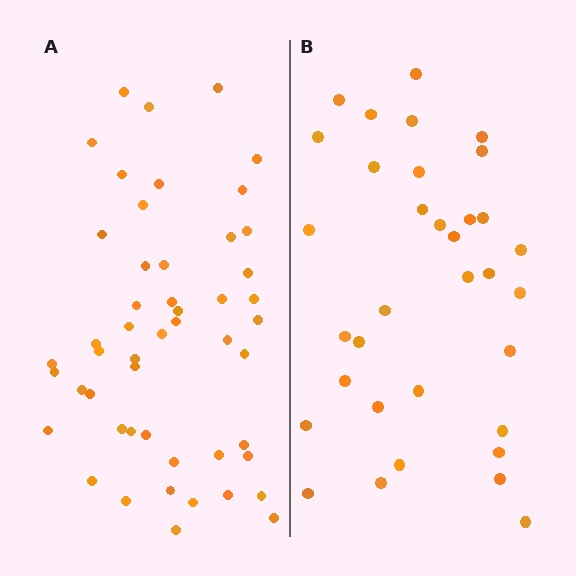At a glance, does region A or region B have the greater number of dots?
Region A (the left region) has more dots.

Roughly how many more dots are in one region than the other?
Region A has approximately 15 more dots than region B.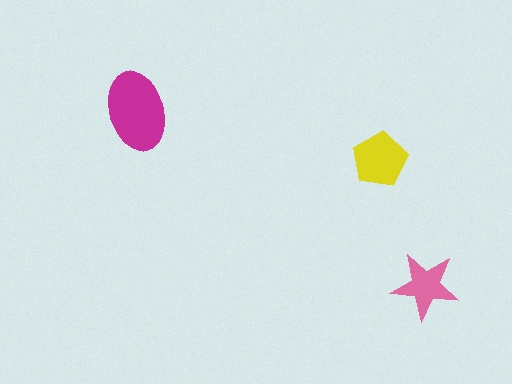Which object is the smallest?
The pink star.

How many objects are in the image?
There are 3 objects in the image.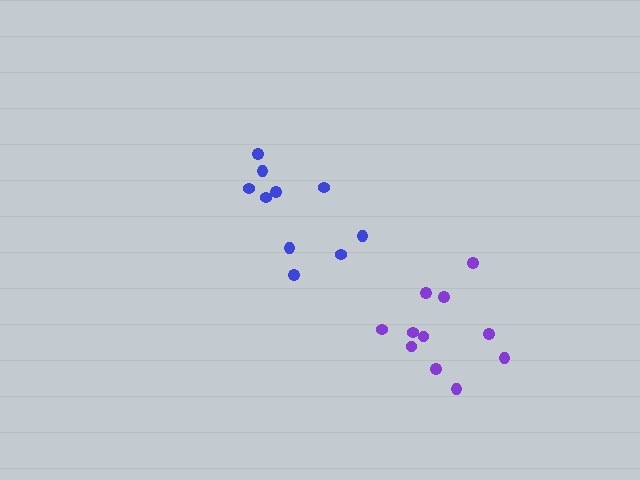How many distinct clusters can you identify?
There are 2 distinct clusters.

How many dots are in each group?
Group 1: 10 dots, Group 2: 11 dots (21 total).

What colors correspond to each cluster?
The clusters are colored: blue, purple.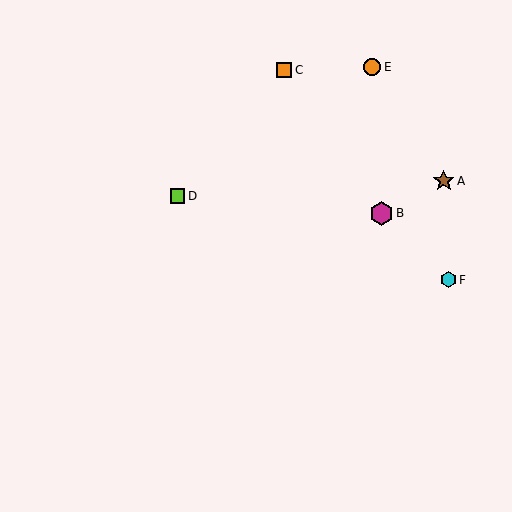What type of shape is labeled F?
Shape F is a cyan hexagon.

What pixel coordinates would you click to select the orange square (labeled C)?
Click at (284, 70) to select the orange square C.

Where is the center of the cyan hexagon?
The center of the cyan hexagon is at (449, 280).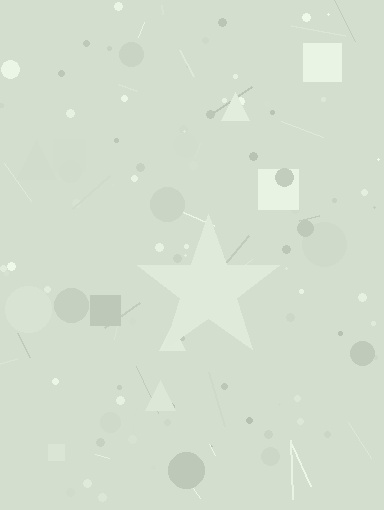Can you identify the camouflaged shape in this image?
The camouflaged shape is a star.